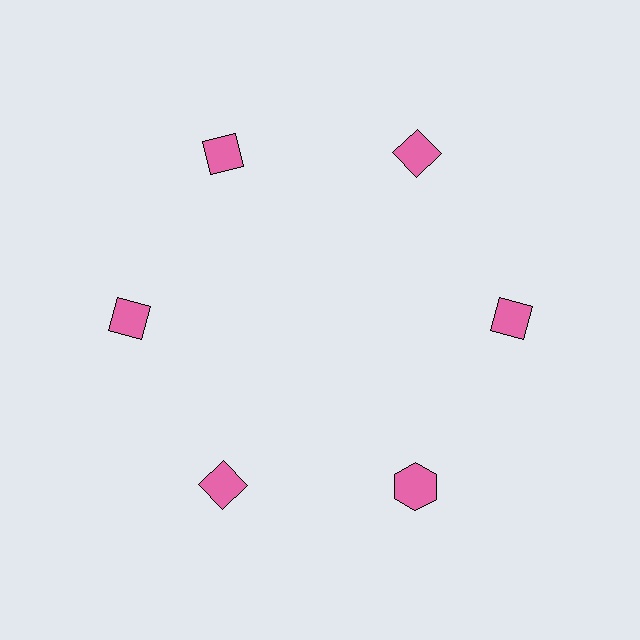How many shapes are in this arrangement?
There are 6 shapes arranged in a ring pattern.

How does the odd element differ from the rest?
It has a different shape: hexagon instead of diamond.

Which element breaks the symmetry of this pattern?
The pink hexagon at roughly the 5 o'clock position breaks the symmetry. All other shapes are pink diamonds.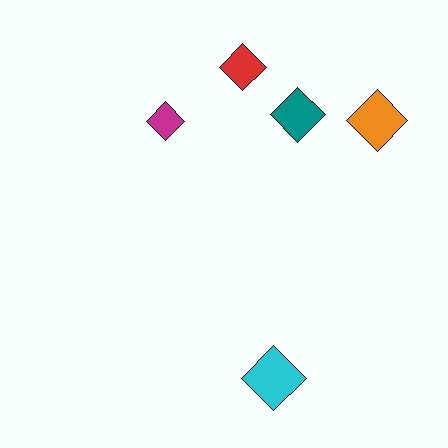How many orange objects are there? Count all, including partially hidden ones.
There is 1 orange object.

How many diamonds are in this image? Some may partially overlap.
There are 5 diamonds.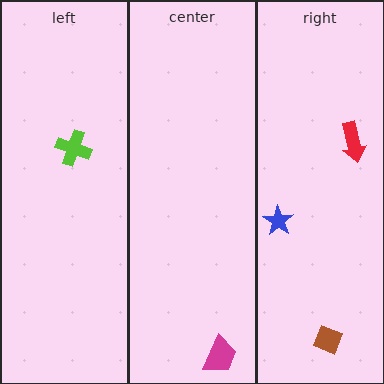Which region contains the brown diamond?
The right region.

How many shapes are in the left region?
1.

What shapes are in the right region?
The blue star, the red arrow, the brown diamond.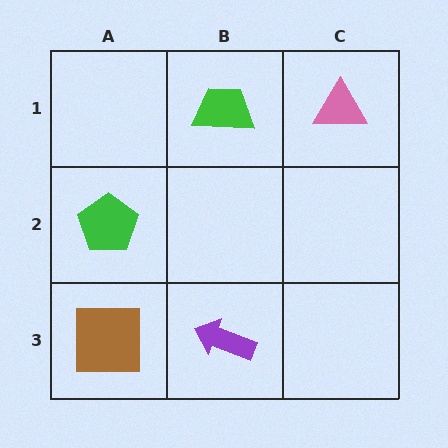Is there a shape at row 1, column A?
No, that cell is empty.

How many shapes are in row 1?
2 shapes.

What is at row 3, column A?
A brown square.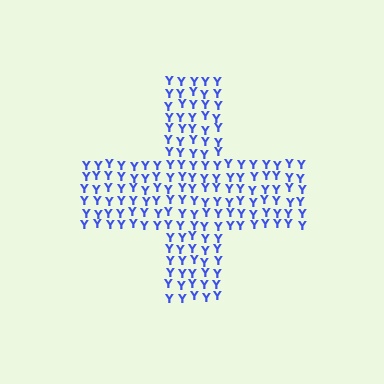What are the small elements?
The small elements are letter Y's.